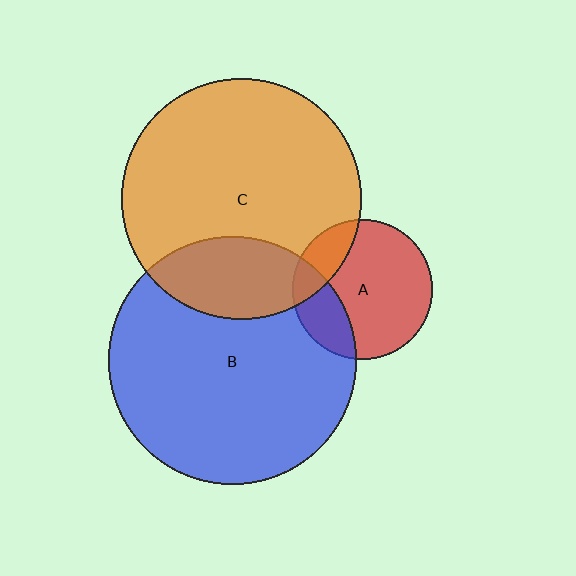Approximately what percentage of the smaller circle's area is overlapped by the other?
Approximately 25%.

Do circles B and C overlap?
Yes.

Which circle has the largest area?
Circle B (blue).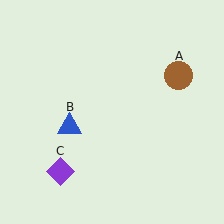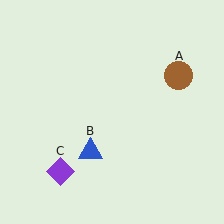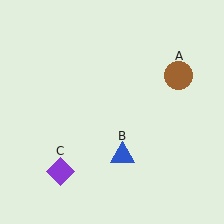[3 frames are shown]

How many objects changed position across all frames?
1 object changed position: blue triangle (object B).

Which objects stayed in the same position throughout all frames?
Brown circle (object A) and purple diamond (object C) remained stationary.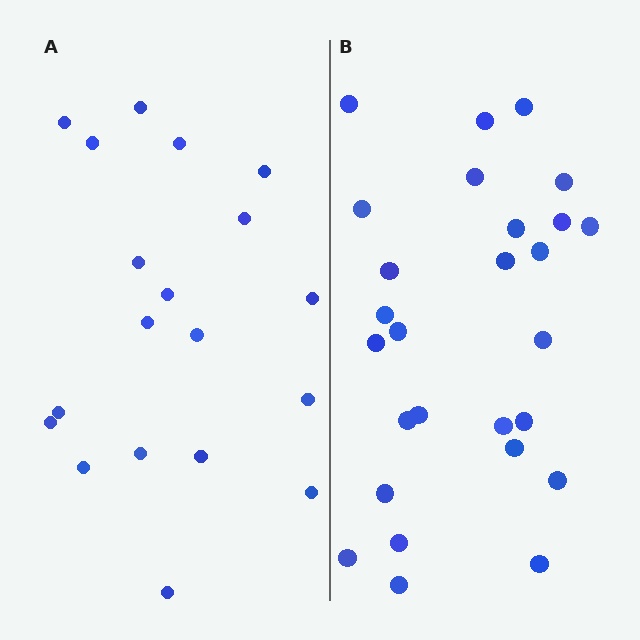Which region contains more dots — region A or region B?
Region B (the right region) has more dots.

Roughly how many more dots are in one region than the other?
Region B has roughly 8 or so more dots than region A.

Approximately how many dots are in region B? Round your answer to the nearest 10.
About 30 dots. (The exact count is 27, which rounds to 30.)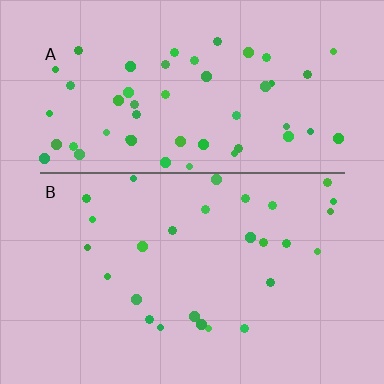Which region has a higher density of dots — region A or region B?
A (the top).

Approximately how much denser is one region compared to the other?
Approximately 2.0× — region A over region B.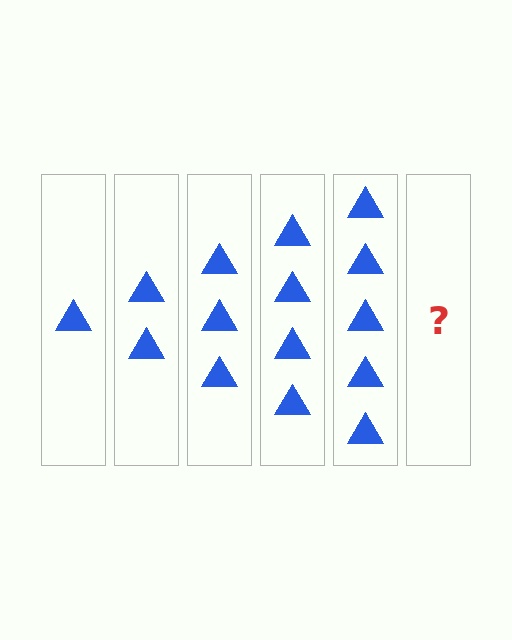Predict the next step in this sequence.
The next step is 6 triangles.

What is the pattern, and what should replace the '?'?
The pattern is that each step adds one more triangle. The '?' should be 6 triangles.